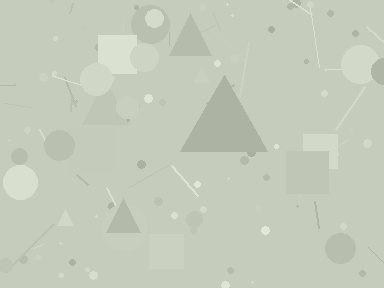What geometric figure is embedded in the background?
A triangle is embedded in the background.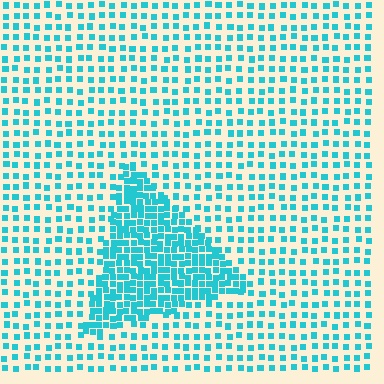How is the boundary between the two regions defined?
The boundary is defined by a change in element density (approximately 2.4x ratio). All elements are the same color, size, and shape.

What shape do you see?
I see a triangle.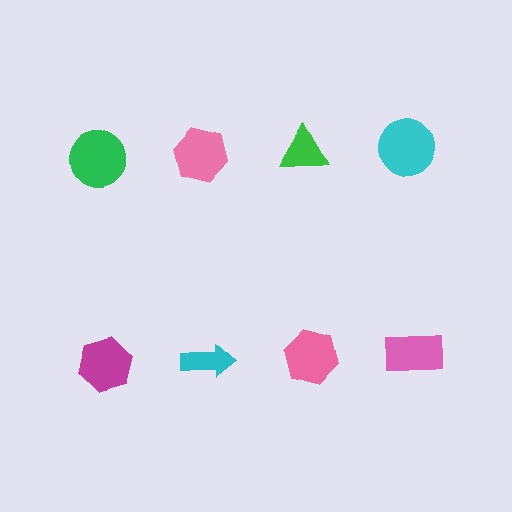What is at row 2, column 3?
A pink hexagon.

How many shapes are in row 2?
4 shapes.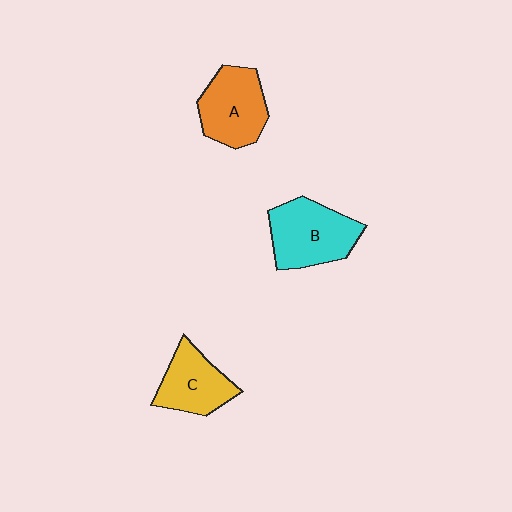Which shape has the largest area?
Shape B (cyan).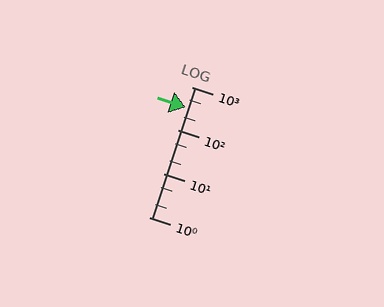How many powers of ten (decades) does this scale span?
The scale spans 3 decades, from 1 to 1000.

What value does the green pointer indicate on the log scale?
The pointer indicates approximately 340.